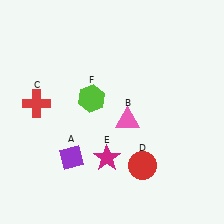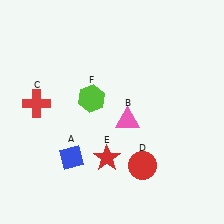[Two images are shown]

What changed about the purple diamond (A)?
In Image 1, A is purple. In Image 2, it changed to blue.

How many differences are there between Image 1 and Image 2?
There are 2 differences between the two images.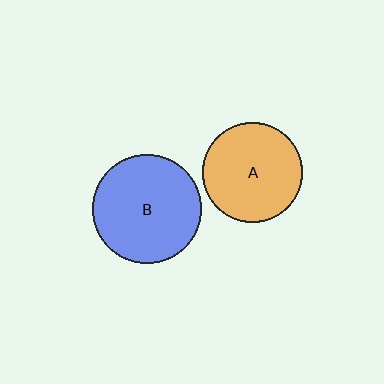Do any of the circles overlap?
No, none of the circles overlap.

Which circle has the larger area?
Circle B (blue).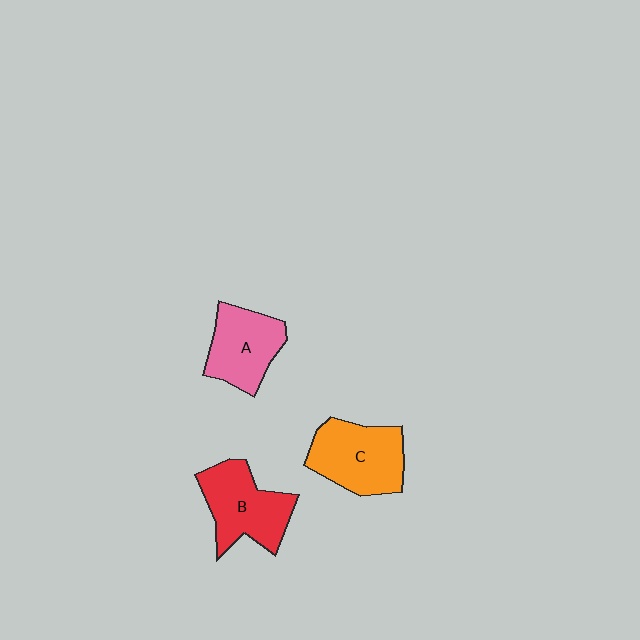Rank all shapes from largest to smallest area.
From largest to smallest: C (orange), B (red), A (pink).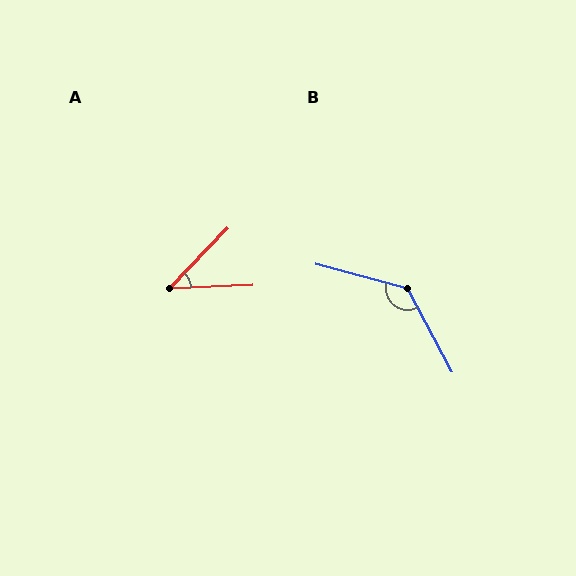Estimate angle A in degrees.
Approximately 44 degrees.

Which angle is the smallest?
A, at approximately 44 degrees.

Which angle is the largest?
B, at approximately 133 degrees.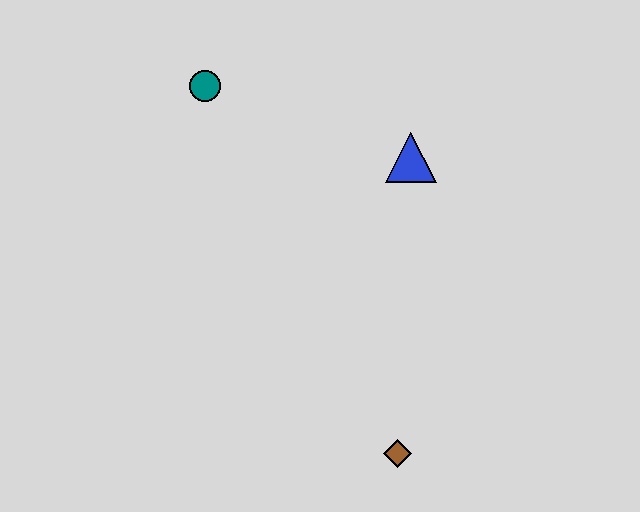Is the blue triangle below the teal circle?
Yes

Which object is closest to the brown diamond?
The blue triangle is closest to the brown diamond.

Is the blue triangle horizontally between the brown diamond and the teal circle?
No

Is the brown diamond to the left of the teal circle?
No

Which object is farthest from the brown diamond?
The teal circle is farthest from the brown diamond.